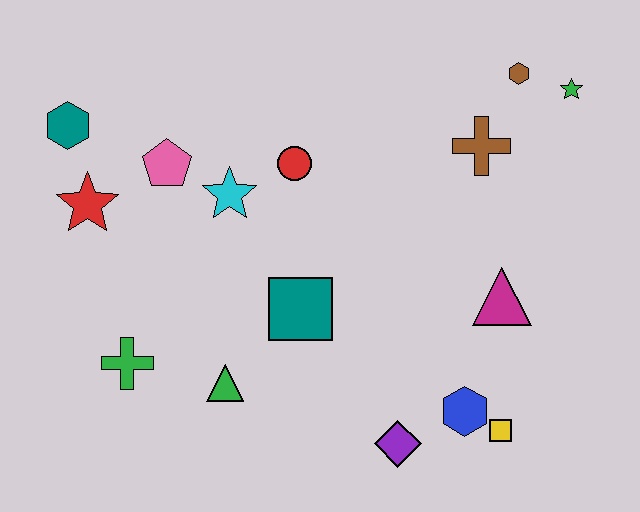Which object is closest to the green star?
The brown hexagon is closest to the green star.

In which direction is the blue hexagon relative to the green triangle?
The blue hexagon is to the right of the green triangle.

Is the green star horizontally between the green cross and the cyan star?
No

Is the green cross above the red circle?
No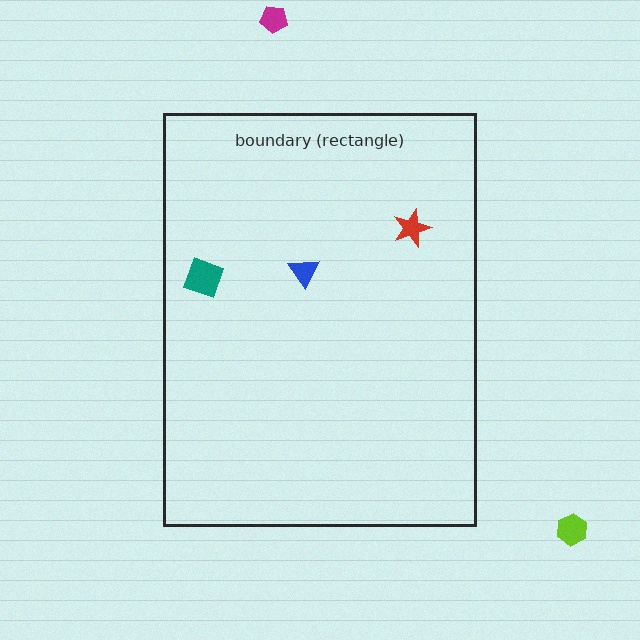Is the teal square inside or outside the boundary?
Inside.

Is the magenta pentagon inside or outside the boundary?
Outside.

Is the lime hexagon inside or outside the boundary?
Outside.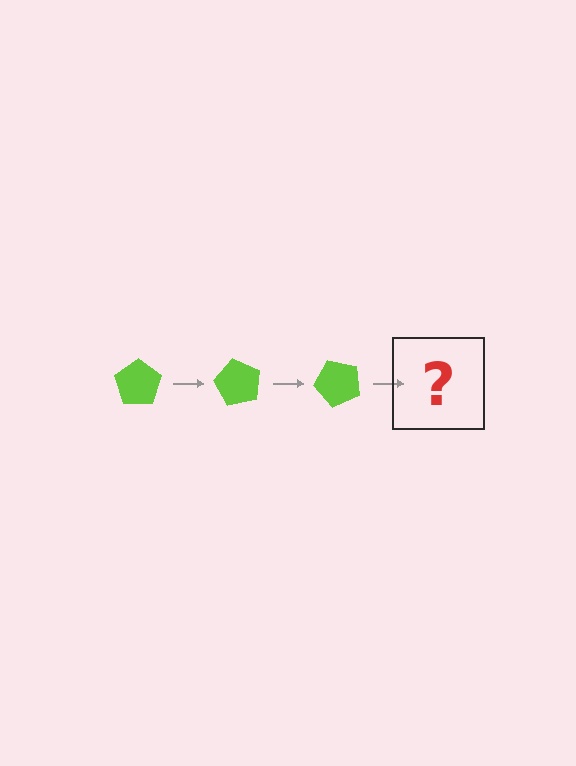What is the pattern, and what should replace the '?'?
The pattern is that the pentagon rotates 60 degrees each step. The '?' should be a lime pentagon rotated 180 degrees.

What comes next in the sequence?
The next element should be a lime pentagon rotated 180 degrees.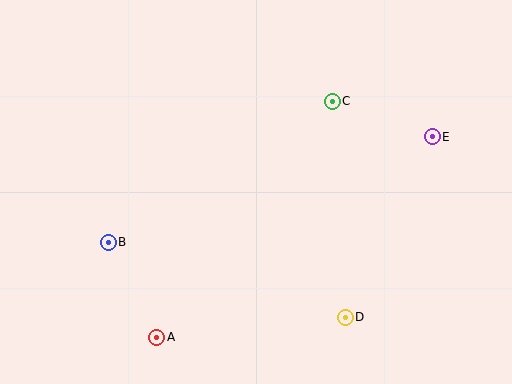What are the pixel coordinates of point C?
Point C is at (332, 101).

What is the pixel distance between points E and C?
The distance between E and C is 106 pixels.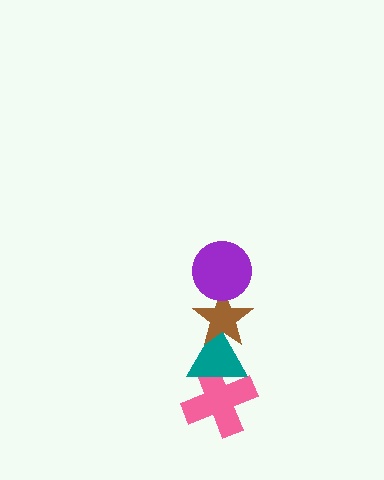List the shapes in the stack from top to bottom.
From top to bottom: the purple circle, the brown star, the teal triangle, the pink cross.